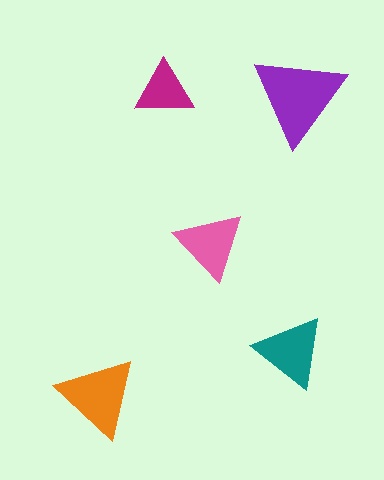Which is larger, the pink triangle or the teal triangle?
The teal one.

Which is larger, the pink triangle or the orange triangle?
The orange one.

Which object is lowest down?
The orange triangle is bottommost.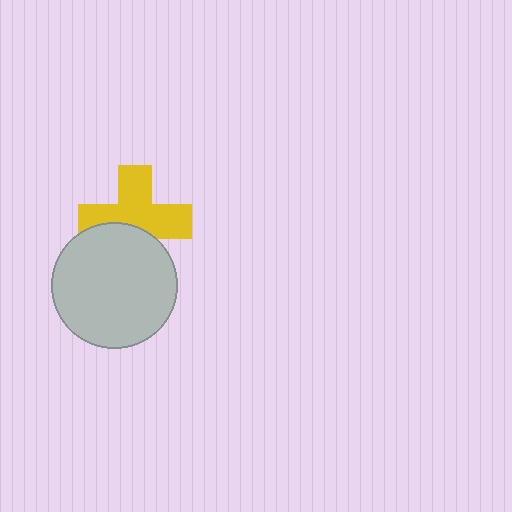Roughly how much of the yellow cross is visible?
About half of it is visible (roughly 65%).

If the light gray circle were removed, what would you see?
You would see the complete yellow cross.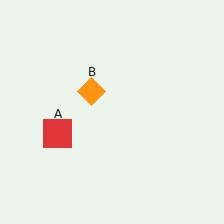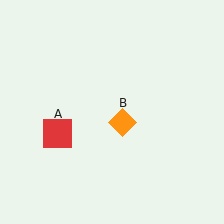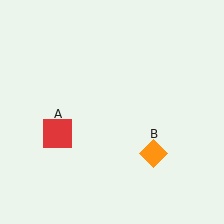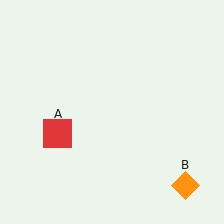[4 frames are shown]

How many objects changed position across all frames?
1 object changed position: orange diamond (object B).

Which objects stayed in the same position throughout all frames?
Red square (object A) remained stationary.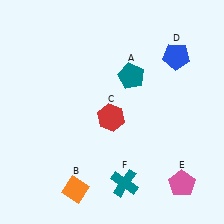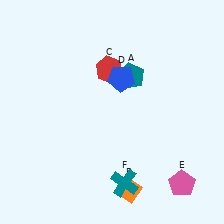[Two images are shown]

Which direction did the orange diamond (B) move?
The orange diamond (B) moved right.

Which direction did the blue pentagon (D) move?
The blue pentagon (D) moved left.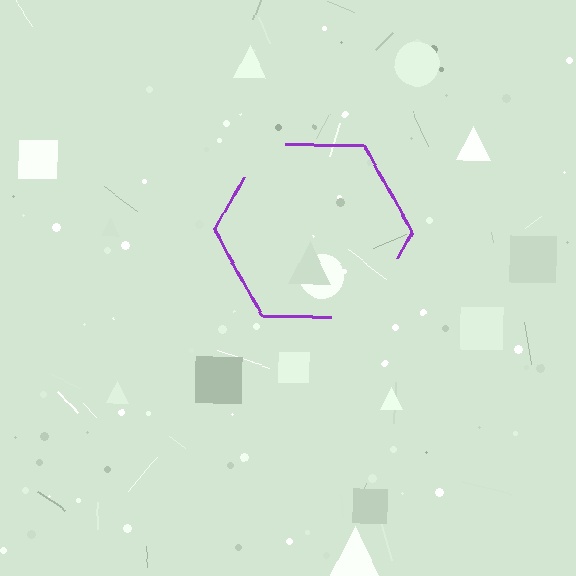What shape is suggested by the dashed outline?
The dashed outline suggests a hexagon.